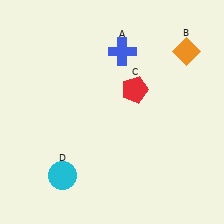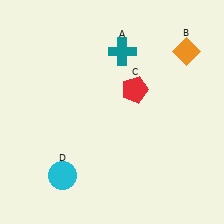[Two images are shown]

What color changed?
The cross (A) changed from blue in Image 1 to teal in Image 2.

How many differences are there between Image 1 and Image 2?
There is 1 difference between the two images.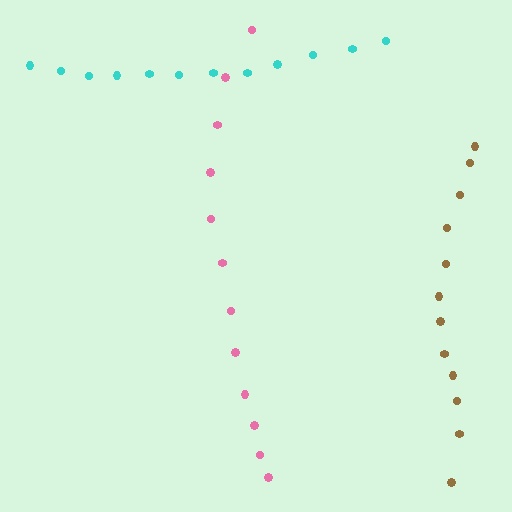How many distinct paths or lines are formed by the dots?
There are 3 distinct paths.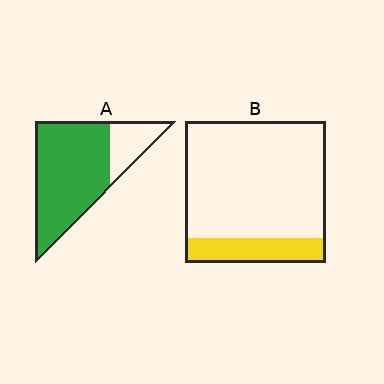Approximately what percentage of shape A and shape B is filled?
A is approximately 80% and B is approximately 20%.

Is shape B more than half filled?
No.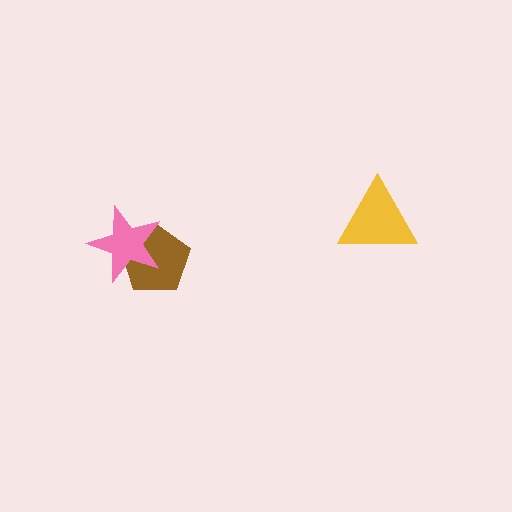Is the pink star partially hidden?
No, no other shape covers it.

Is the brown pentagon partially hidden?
Yes, it is partially covered by another shape.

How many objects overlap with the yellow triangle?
0 objects overlap with the yellow triangle.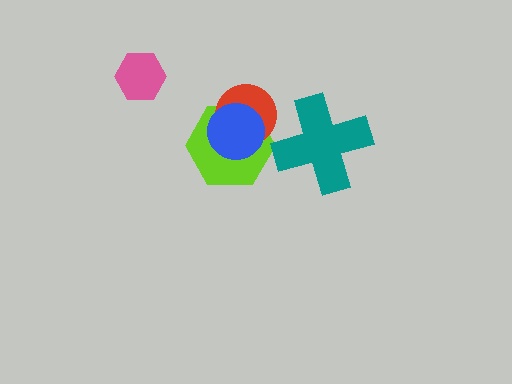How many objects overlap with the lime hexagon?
2 objects overlap with the lime hexagon.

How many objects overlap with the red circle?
2 objects overlap with the red circle.